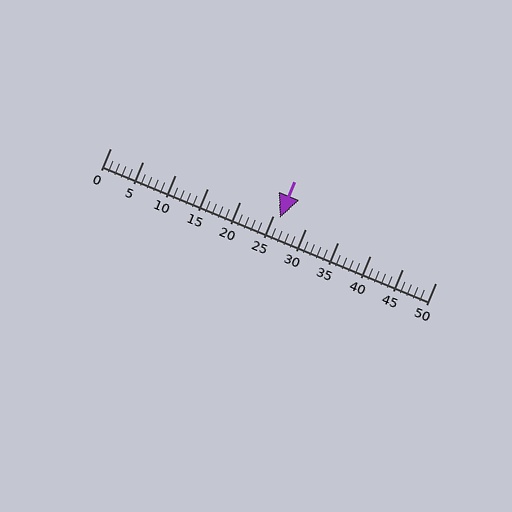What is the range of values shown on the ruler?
The ruler shows values from 0 to 50.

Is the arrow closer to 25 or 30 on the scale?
The arrow is closer to 25.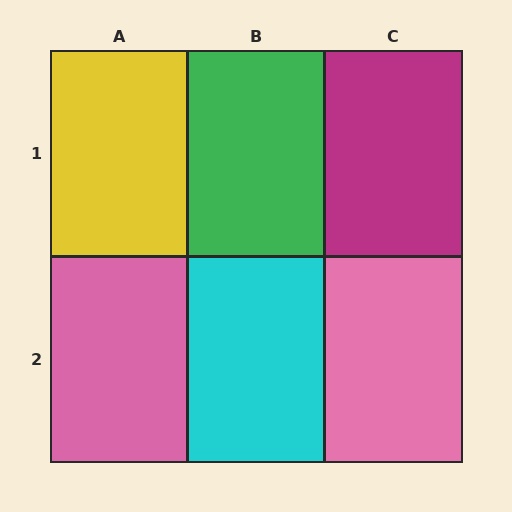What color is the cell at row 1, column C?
Magenta.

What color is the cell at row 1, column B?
Green.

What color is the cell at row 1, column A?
Yellow.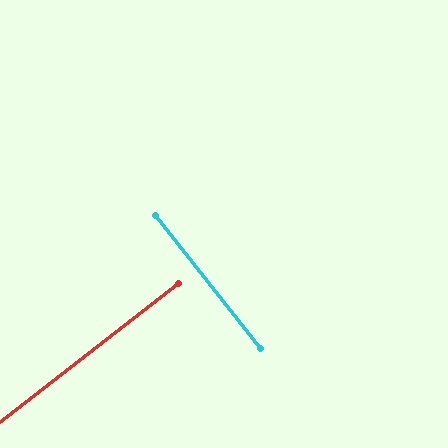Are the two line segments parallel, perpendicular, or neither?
Perpendicular — they meet at approximately 89°.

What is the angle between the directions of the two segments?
Approximately 89 degrees.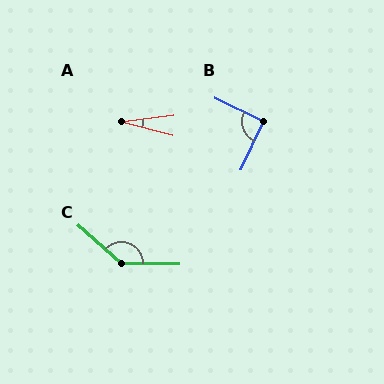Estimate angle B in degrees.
Approximately 92 degrees.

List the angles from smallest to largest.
A (22°), B (92°), C (139°).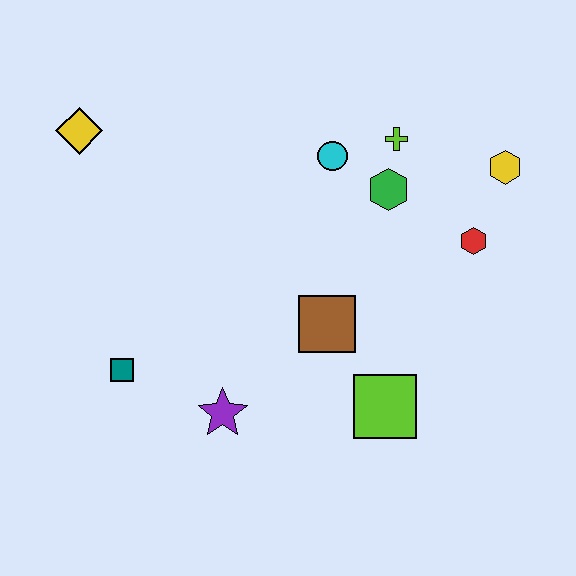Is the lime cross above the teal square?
Yes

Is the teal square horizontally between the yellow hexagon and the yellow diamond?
Yes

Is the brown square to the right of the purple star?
Yes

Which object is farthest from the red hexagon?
The yellow diamond is farthest from the red hexagon.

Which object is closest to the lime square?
The brown square is closest to the lime square.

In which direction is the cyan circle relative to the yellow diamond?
The cyan circle is to the right of the yellow diamond.